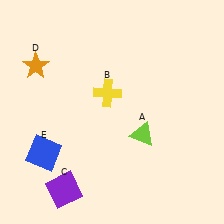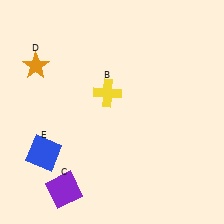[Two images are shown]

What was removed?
The lime triangle (A) was removed in Image 2.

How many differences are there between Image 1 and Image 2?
There is 1 difference between the two images.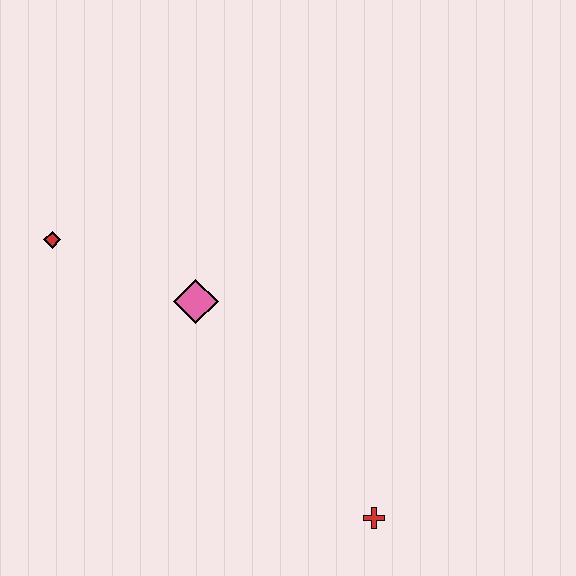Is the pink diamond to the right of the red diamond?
Yes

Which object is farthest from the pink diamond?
The red cross is farthest from the pink diamond.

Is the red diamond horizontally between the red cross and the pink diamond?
No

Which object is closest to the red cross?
The pink diamond is closest to the red cross.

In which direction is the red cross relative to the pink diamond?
The red cross is below the pink diamond.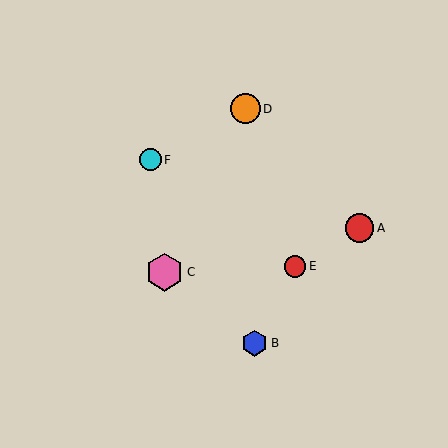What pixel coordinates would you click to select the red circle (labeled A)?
Click at (360, 228) to select the red circle A.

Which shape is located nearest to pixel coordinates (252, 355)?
The blue hexagon (labeled B) at (255, 343) is nearest to that location.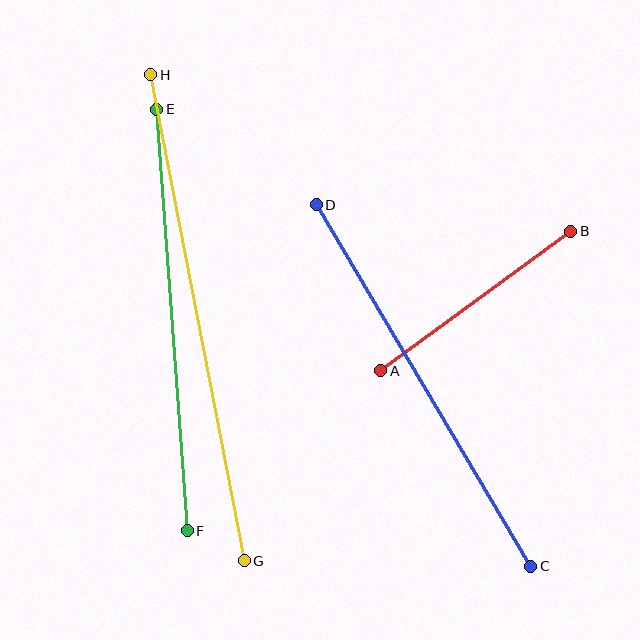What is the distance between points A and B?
The distance is approximately 236 pixels.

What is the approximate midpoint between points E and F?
The midpoint is at approximately (172, 320) pixels.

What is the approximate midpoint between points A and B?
The midpoint is at approximately (476, 301) pixels.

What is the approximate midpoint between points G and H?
The midpoint is at approximately (197, 318) pixels.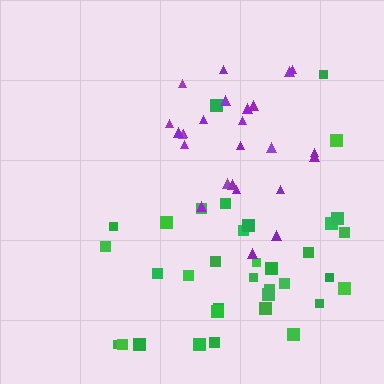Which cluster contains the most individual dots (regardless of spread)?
Green (35).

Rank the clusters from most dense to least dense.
purple, green.